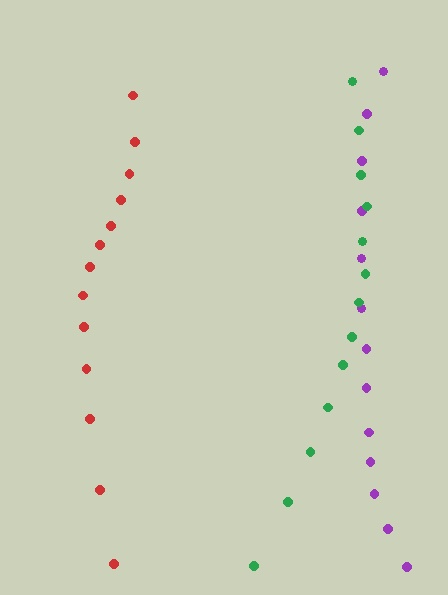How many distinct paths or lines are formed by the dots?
There are 3 distinct paths.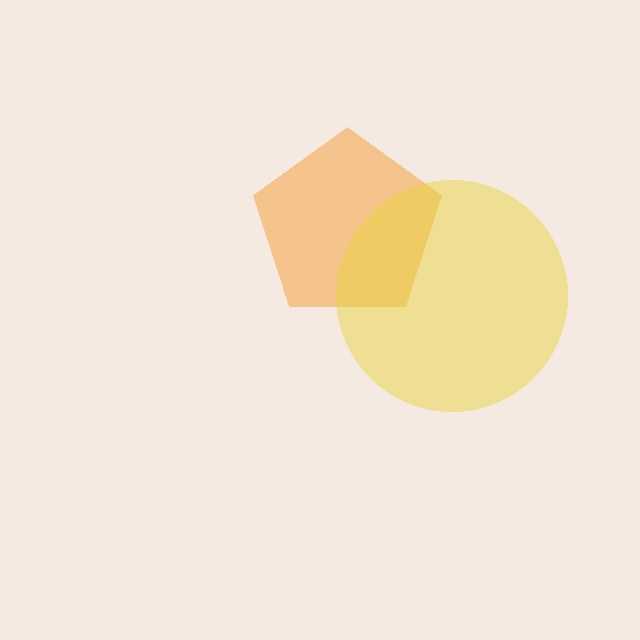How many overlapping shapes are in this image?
There are 2 overlapping shapes in the image.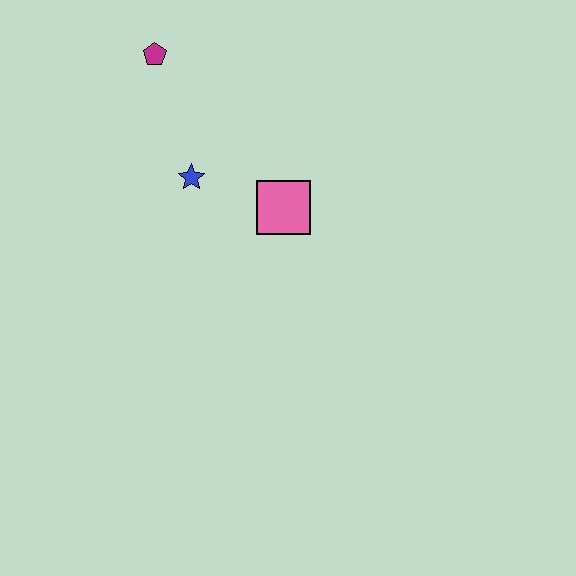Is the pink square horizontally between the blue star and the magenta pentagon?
No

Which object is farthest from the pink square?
The magenta pentagon is farthest from the pink square.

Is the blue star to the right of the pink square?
No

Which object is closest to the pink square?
The blue star is closest to the pink square.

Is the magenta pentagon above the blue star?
Yes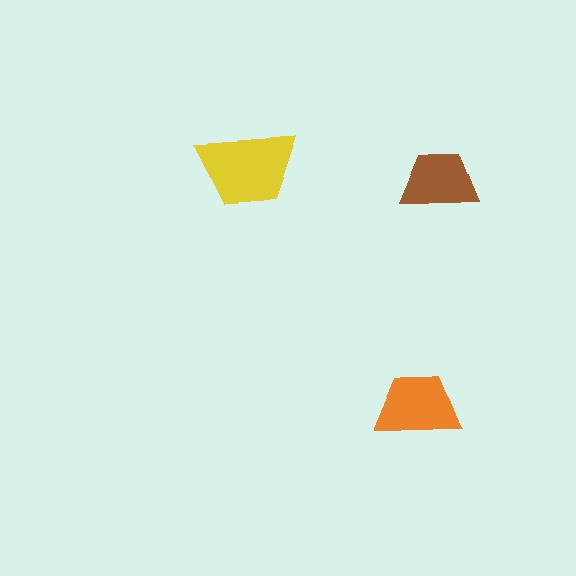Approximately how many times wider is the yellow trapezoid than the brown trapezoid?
About 1.5 times wider.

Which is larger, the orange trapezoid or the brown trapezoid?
The orange one.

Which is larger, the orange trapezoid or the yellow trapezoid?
The yellow one.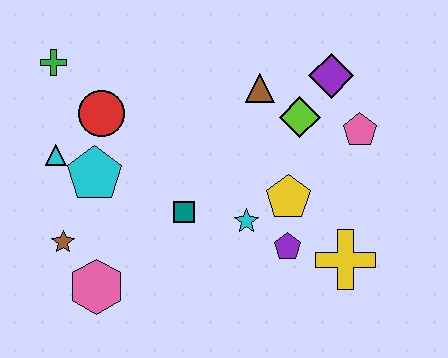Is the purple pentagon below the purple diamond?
Yes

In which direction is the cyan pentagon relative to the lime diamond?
The cyan pentagon is to the left of the lime diamond.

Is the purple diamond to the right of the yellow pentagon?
Yes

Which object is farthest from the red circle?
The yellow cross is farthest from the red circle.